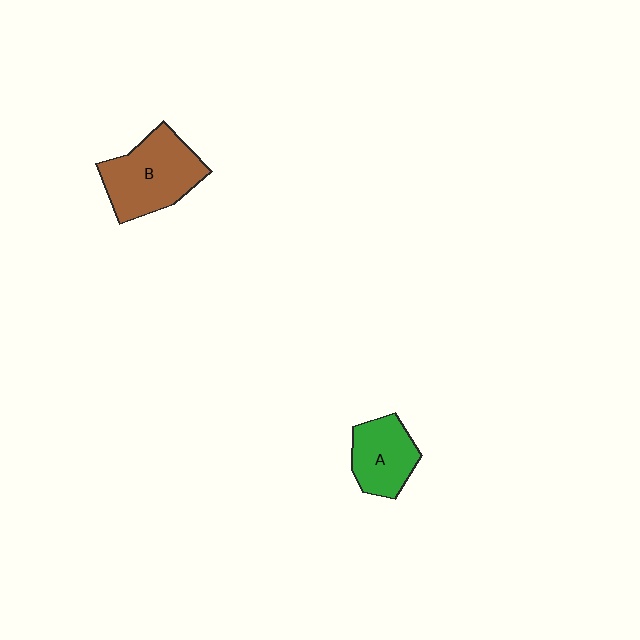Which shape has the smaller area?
Shape A (green).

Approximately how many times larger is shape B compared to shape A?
Approximately 1.5 times.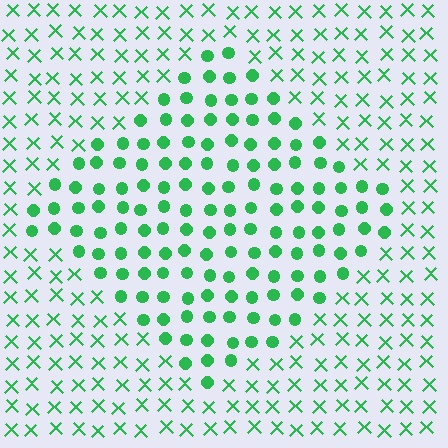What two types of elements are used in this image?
The image uses circles inside the diamond region and X marks outside it.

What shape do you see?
I see a diamond.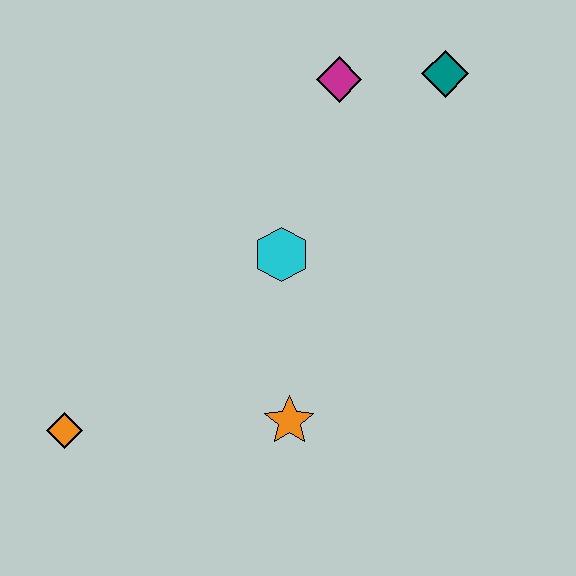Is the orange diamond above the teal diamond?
No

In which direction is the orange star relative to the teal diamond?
The orange star is below the teal diamond.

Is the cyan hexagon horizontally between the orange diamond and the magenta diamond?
Yes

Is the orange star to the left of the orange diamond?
No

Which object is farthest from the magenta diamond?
The orange diamond is farthest from the magenta diamond.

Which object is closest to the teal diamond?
The magenta diamond is closest to the teal diamond.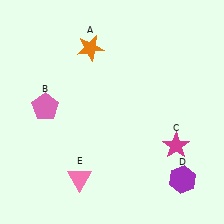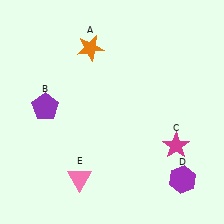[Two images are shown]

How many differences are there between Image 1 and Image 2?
There is 1 difference between the two images.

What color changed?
The pentagon (B) changed from pink in Image 1 to purple in Image 2.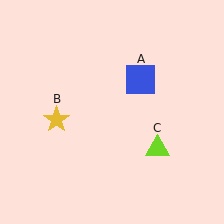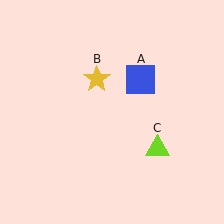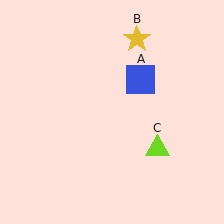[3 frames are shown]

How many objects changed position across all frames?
1 object changed position: yellow star (object B).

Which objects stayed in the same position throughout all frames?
Blue square (object A) and lime triangle (object C) remained stationary.